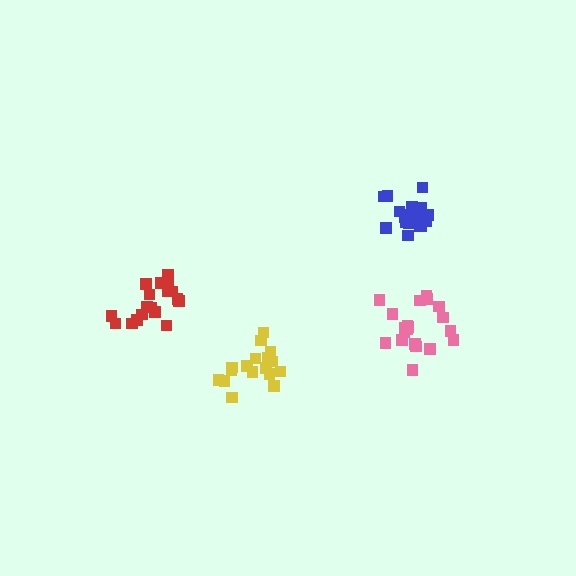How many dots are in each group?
Group 1: 20 dots, Group 2: 17 dots, Group 3: 17 dots, Group 4: 18 dots (72 total).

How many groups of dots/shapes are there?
There are 4 groups.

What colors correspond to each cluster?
The clusters are colored: pink, blue, yellow, red.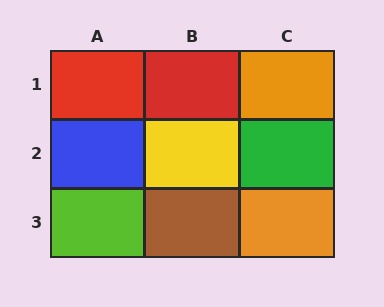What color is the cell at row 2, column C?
Green.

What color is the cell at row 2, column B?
Yellow.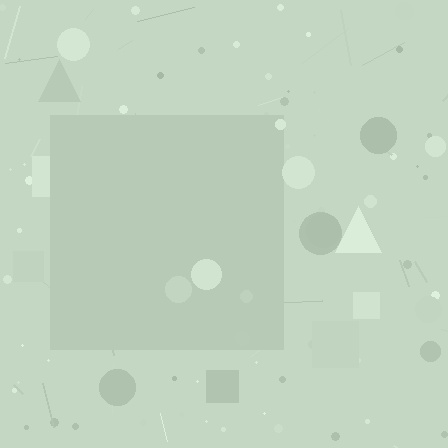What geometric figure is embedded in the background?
A square is embedded in the background.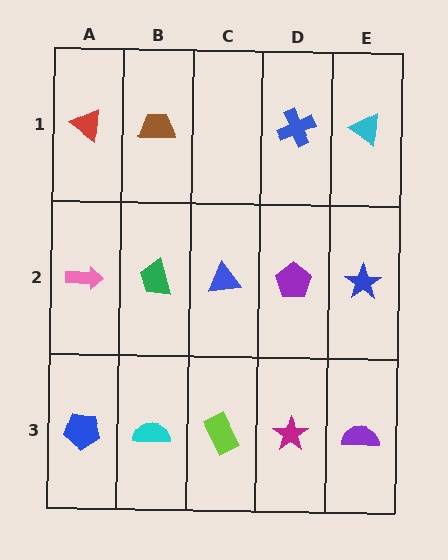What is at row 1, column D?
A blue cross.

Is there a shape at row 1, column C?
No, that cell is empty.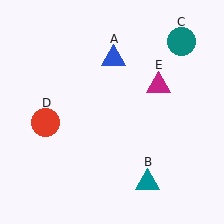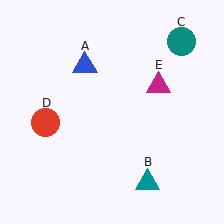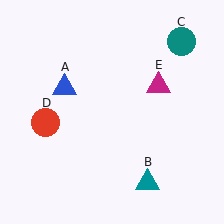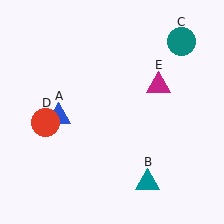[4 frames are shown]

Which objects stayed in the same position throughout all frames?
Teal triangle (object B) and teal circle (object C) and red circle (object D) and magenta triangle (object E) remained stationary.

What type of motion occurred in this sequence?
The blue triangle (object A) rotated counterclockwise around the center of the scene.